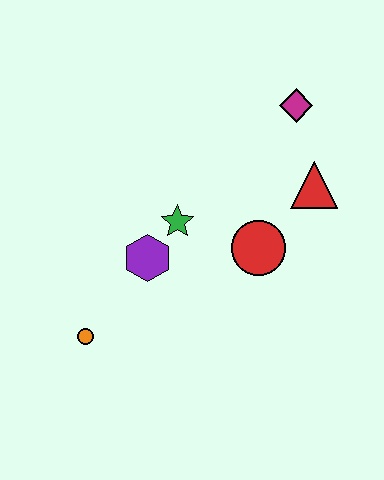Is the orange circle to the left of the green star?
Yes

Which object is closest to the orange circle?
The purple hexagon is closest to the orange circle.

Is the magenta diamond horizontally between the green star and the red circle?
No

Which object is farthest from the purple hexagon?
The magenta diamond is farthest from the purple hexagon.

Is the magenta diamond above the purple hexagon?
Yes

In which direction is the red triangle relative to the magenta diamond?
The red triangle is below the magenta diamond.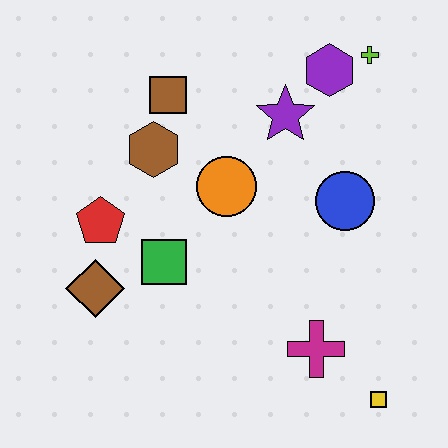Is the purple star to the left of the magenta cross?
Yes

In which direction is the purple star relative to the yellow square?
The purple star is above the yellow square.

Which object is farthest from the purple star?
The yellow square is farthest from the purple star.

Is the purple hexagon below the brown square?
No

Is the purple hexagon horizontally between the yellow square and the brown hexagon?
Yes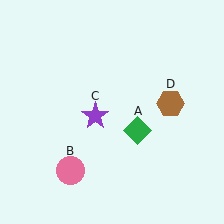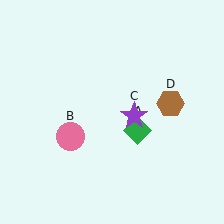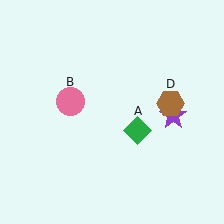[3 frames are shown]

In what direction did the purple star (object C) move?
The purple star (object C) moved right.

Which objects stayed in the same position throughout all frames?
Green diamond (object A) and brown hexagon (object D) remained stationary.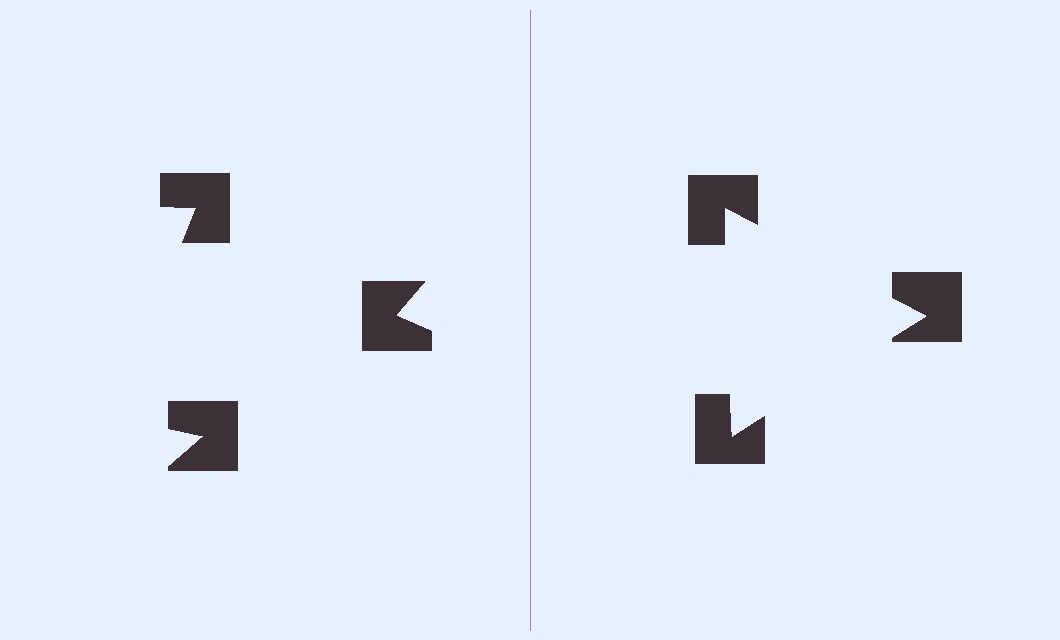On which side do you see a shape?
An illusory triangle appears on the right side. On the left side the wedge cuts are rotated, so no coherent shape forms.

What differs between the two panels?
The notched squares are positioned identically on both sides; only the wedge orientations differ. On the right they align to a triangle; on the left they are misaligned.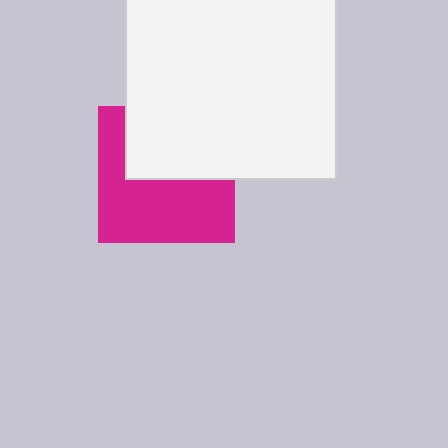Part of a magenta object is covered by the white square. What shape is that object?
It is a square.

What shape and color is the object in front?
The object in front is a white square.